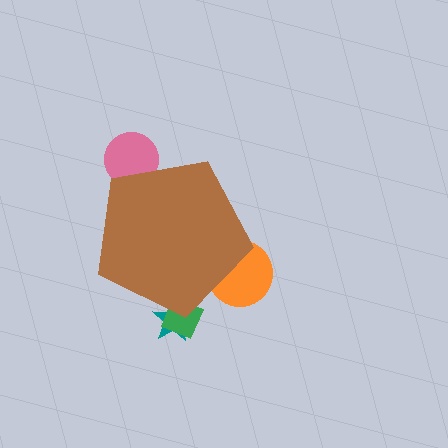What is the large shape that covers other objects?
A brown pentagon.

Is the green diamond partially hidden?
Yes, the green diamond is partially hidden behind the brown pentagon.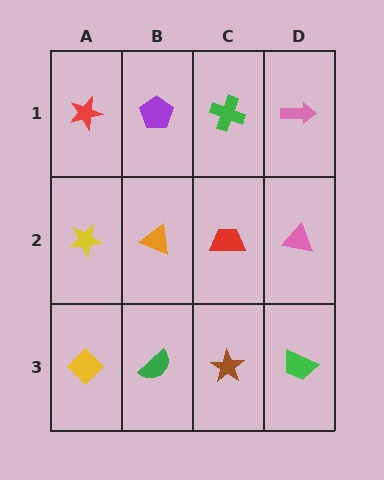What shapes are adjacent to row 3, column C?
A red trapezoid (row 2, column C), a green semicircle (row 3, column B), a green trapezoid (row 3, column D).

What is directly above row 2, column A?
A red star.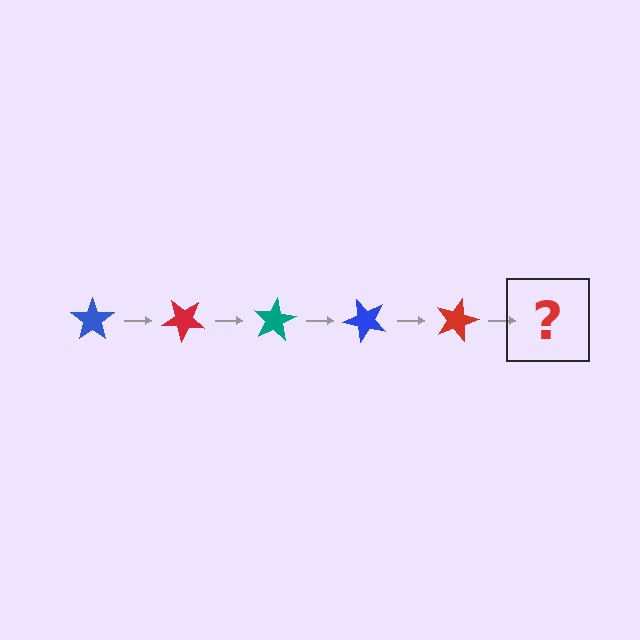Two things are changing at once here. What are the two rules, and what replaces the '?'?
The two rules are that it rotates 40 degrees each step and the color cycles through blue, red, and teal. The '?' should be a teal star, rotated 200 degrees from the start.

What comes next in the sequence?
The next element should be a teal star, rotated 200 degrees from the start.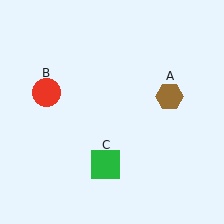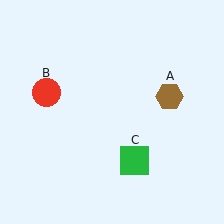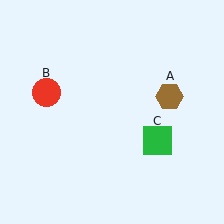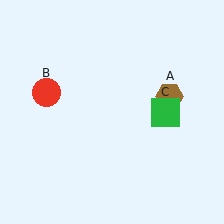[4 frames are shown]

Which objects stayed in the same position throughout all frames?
Brown hexagon (object A) and red circle (object B) remained stationary.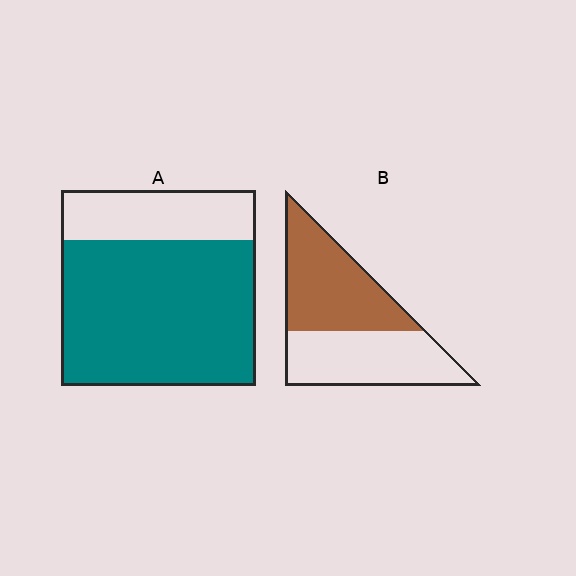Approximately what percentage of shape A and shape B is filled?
A is approximately 75% and B is approximately 50%.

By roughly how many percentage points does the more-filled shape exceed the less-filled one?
By roughly 25 percentage points (A over B).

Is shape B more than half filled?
Roughly half.